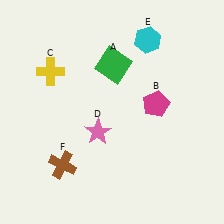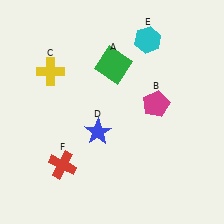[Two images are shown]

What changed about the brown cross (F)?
In Image 1, F is brown. In Image 2, it changed to red.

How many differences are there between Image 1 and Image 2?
There are 2 differences between the two images.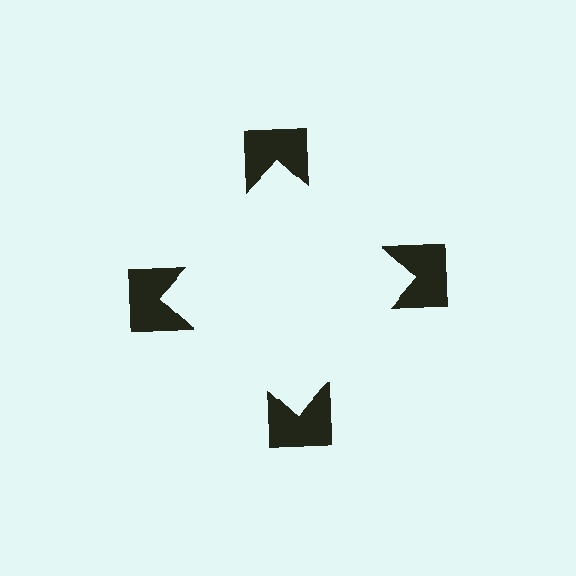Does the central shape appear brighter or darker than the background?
It typically appears slightly brighter than the background, even though no actual brightness change is drawn.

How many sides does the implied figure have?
4 sides.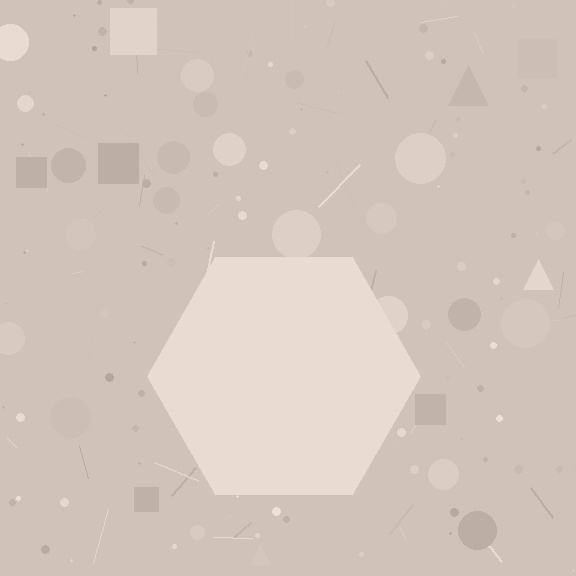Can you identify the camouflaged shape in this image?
The camouflaged shape is a hexagon.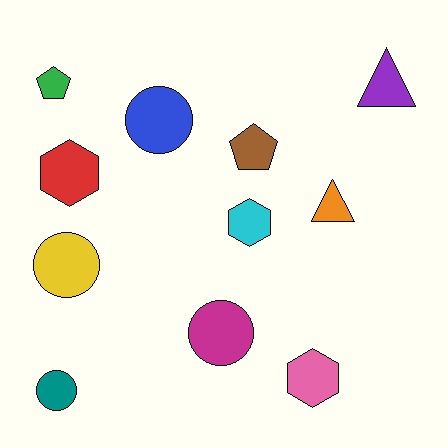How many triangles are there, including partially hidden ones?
There are 2 triangles.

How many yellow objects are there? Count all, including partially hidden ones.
There is 1 yellow object.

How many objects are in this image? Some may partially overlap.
There are 11 objects.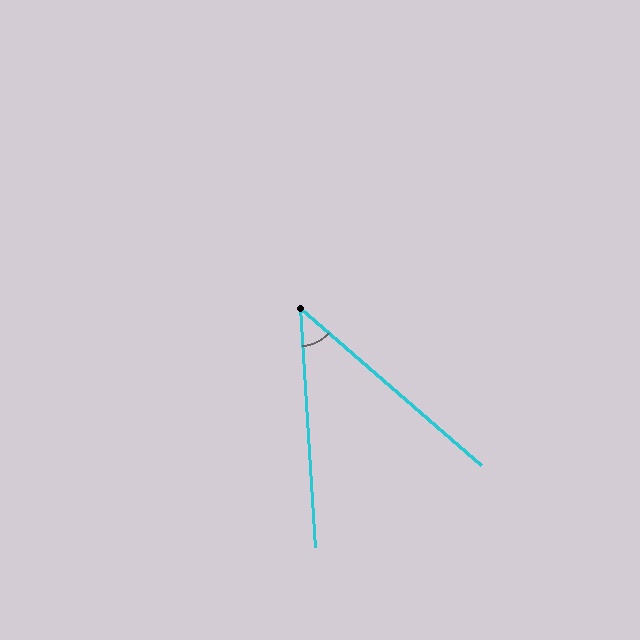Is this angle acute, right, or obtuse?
It is acute.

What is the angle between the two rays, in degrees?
Approximately 45 degrees.